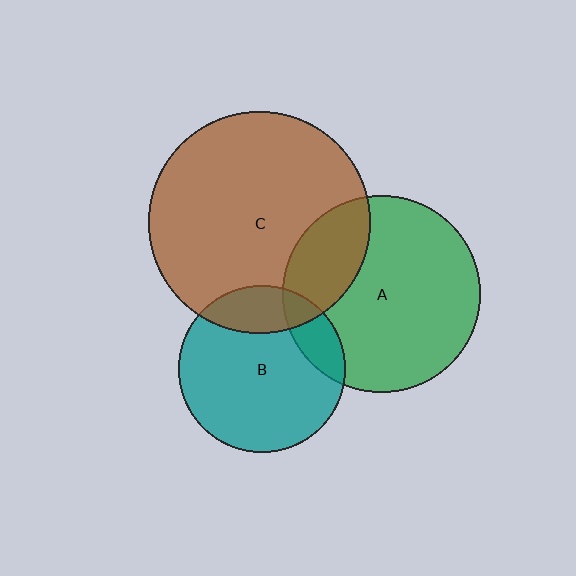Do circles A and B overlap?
Yes.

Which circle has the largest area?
Circle C (brown).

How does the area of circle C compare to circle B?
Approximately 1.8 times.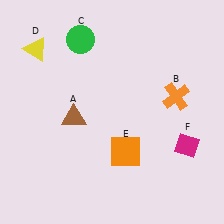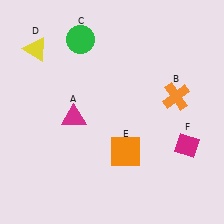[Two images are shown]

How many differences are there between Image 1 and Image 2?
There is 1 difference between the two images.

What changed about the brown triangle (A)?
In Image 1, A is brown. In Image 2, it changed to magenta.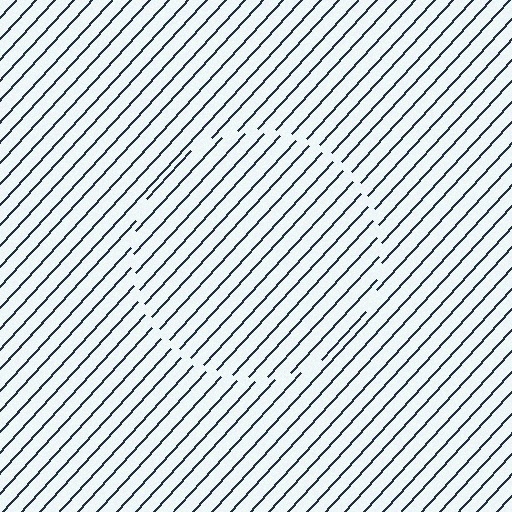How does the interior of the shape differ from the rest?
The interior of the shape contains the same grating, shifted by half a period — the contour is defined by the phase discontinuity where line-ends from the inner and outer gratings abut.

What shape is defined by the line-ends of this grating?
An illusory circle. The interior of the shape contains the same grating, shifted by half a period — the contour is defined by the phase discontinuity where line-ends from the inner and outer gratings abut.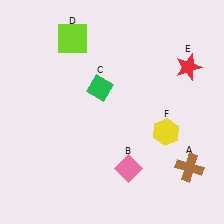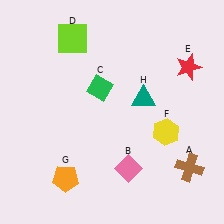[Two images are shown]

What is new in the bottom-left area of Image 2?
An orange pentagon (G) was added in the bottom-left area of Image 2.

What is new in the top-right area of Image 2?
A teal triangle (H) was added in the top-right area of Image 2.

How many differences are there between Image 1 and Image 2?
There are 2 differences between the two images.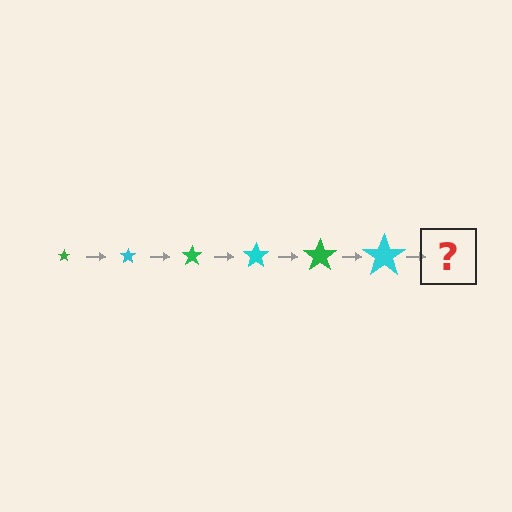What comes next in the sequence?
The next element should be a green star, larger than the previous one.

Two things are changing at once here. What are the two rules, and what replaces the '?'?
The two rules are that the star grows larger each step and the color cycles through green and cyan. The '?' should be a green star, larger than the previous one.